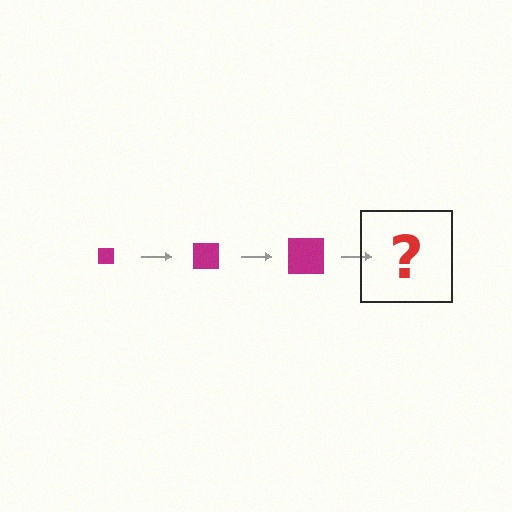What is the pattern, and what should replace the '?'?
The pattern is that the square gets progressively larger each step. The '?' should be a magenta square, larger than the previous one.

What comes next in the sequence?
The next element should be a magenta square, larger than the previous one.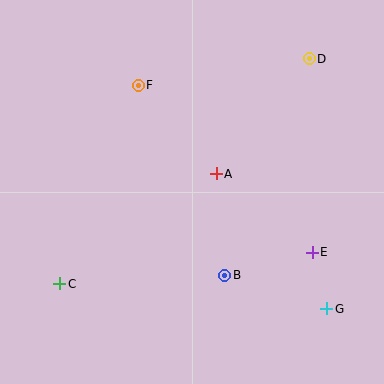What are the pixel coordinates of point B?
Point B is at (225, 275).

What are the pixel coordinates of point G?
Point G is at (327, 309).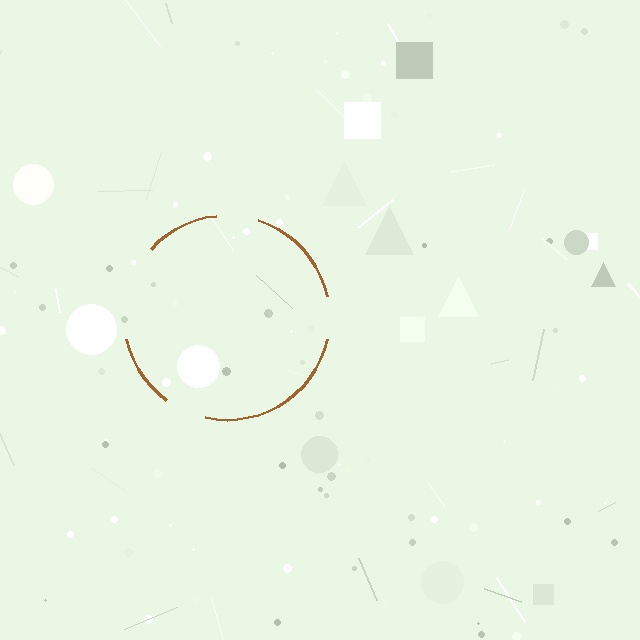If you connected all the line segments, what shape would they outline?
They would outline a circle.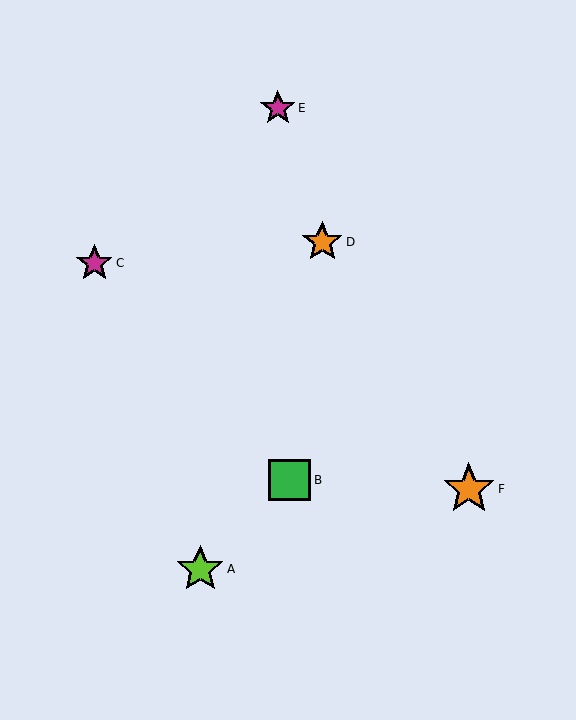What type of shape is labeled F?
Shape F is an orange star.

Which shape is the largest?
The orange star (labeled F) is the largest.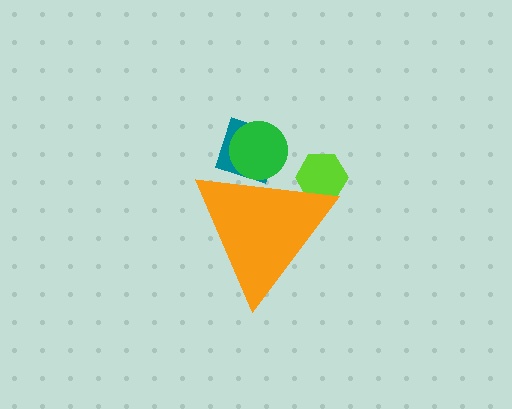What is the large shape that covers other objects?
An orange triangle.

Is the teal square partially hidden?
Yes, the teal square is partially hidden behind the orange triangle.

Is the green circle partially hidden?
Yes, the green circle is partially hidden behind the orange triangle.